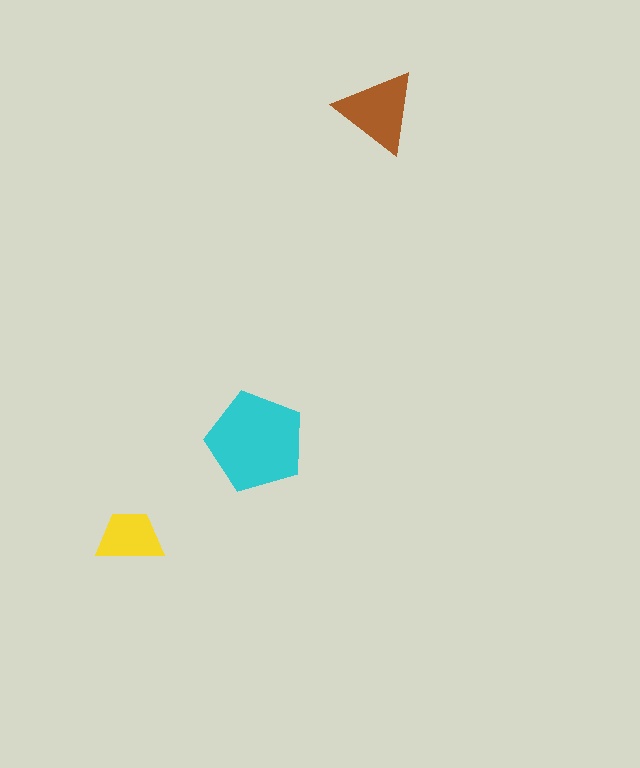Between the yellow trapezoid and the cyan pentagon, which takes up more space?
The cyan pentagon.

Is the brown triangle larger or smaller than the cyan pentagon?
Smaller.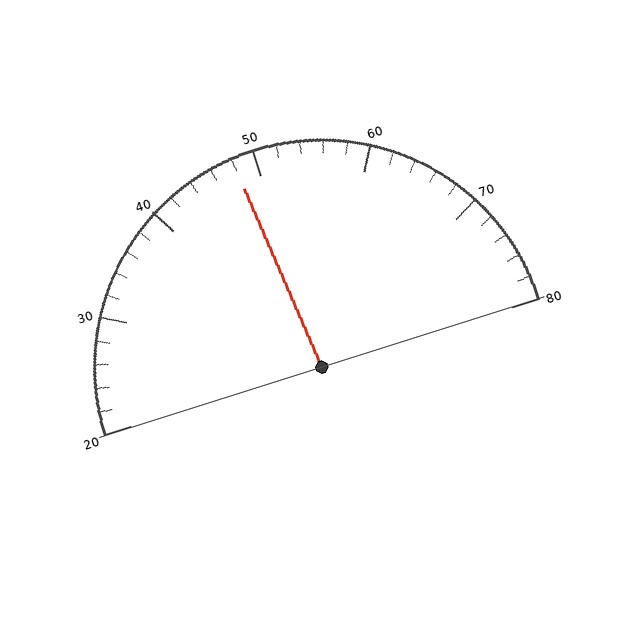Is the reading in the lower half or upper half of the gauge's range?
The reading is in the lower half of the range (20 to 80).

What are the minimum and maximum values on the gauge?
The gauge ranges from 20 to 80.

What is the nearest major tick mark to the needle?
The nearest major tick mark is 50.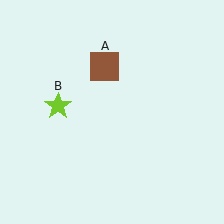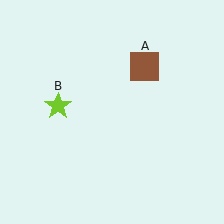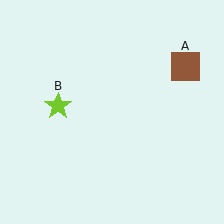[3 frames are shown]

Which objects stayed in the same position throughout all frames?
Lime star (object B) remained stationary.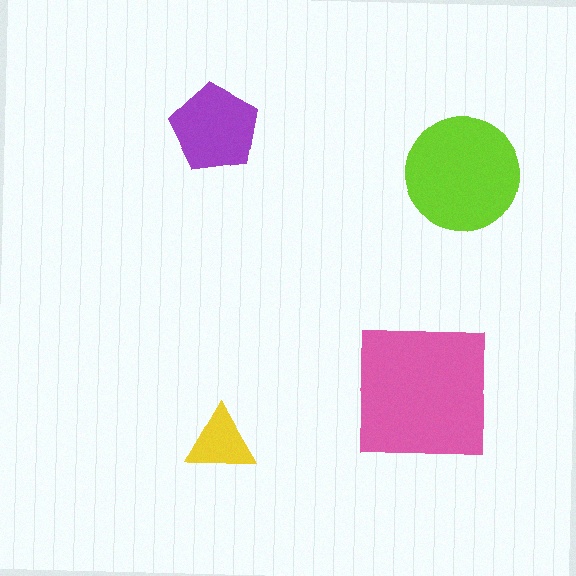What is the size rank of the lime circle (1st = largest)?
2nd.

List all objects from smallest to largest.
The yellow triangle, the purple pentagon, the lime circle, the pink square.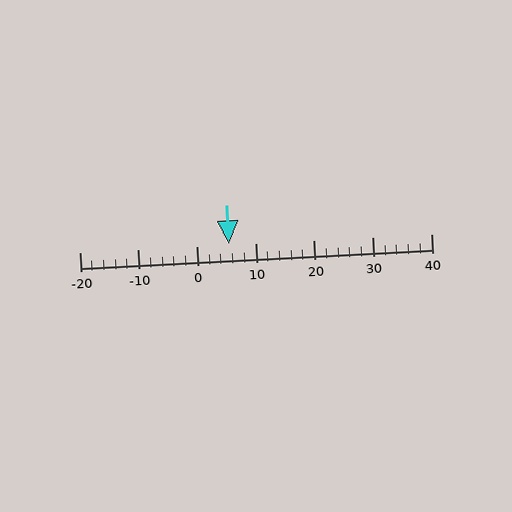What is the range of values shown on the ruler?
The ruler shows values from -20 to 40.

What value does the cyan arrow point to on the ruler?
The cyan arrow points to approximately 5.